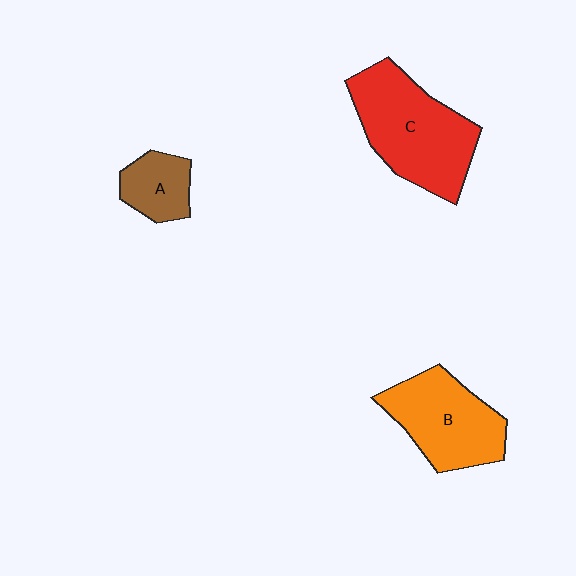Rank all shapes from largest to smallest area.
From largest to smallest: C (red), B (orange), A (brown).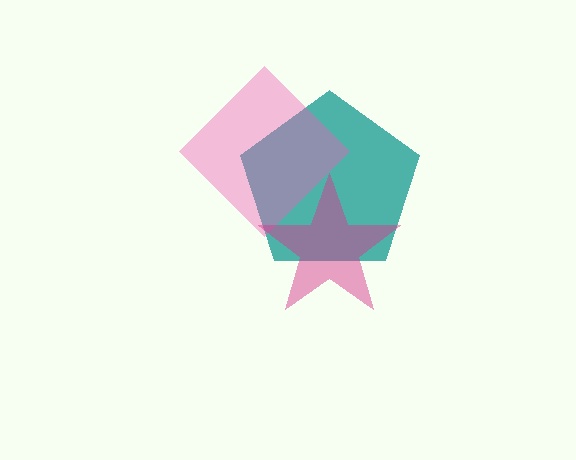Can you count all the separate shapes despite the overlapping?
Yes, there are 3 separate shapes.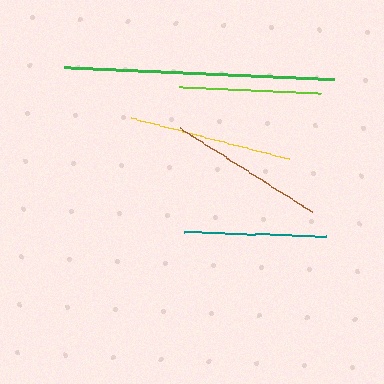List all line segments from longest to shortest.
From longest to shortest: green, yellow, brown, teal, lime.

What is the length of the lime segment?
The lime segment is approximately 142 pixels long.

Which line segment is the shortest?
The lime line is the shortest at approximately 142 pixels.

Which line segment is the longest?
The green line is the longest at approximately 270 pixels.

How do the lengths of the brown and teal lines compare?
The brown and teal lines are approximately the same length.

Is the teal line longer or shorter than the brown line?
The brown line is longer than the teal line.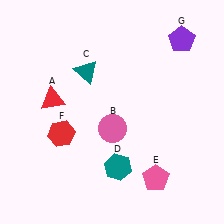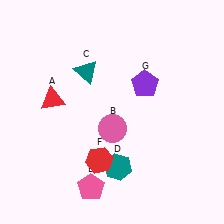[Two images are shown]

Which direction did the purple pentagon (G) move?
The purple pentagon (G) moved down.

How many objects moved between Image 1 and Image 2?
3 objects moved between the two images.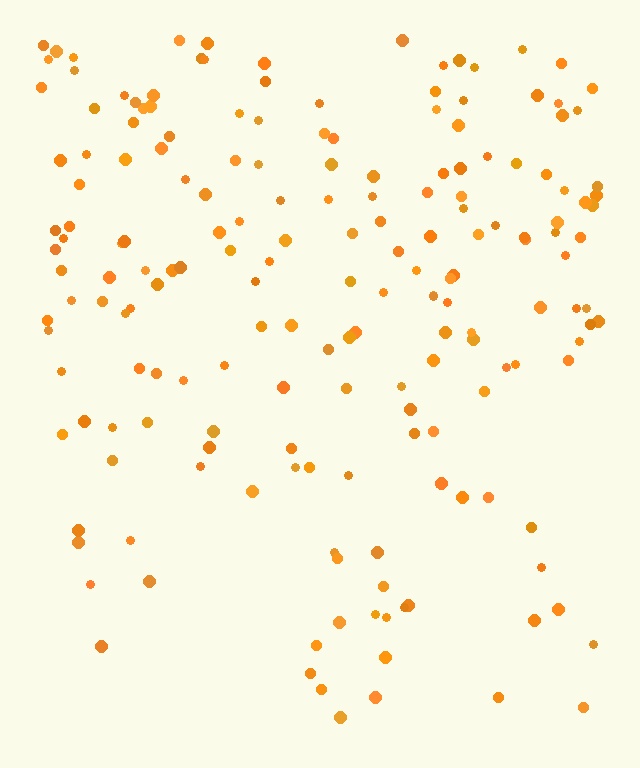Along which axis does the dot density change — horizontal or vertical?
Vertical.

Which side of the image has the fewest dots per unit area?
The bottom.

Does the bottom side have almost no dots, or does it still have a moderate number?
Still a moderate number, just noticeably fewer than the top.